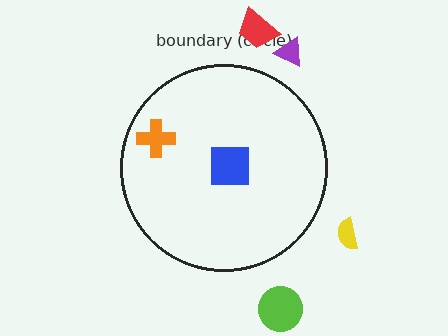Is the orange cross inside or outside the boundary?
Inside.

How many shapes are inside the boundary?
2 inside, 4 outside.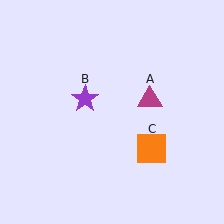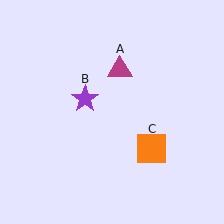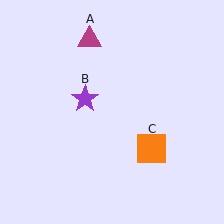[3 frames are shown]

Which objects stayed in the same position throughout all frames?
Purple star (object B) and orange square (object C) remained stationary.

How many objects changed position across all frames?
1 object changed position: magenta triangle (object A).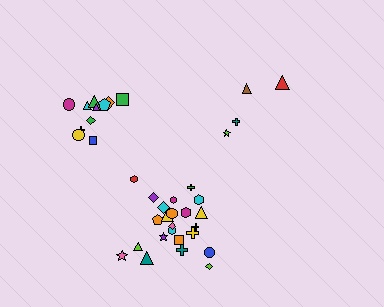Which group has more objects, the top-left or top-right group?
The top-left group.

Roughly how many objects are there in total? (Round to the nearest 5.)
Roughly 40 objects in total.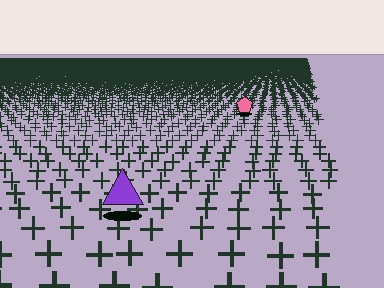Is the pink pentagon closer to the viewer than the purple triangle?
No. The purple triangle is closer — you can tell from the texture gradient: the ground texture is coarser near it.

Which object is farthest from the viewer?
The pink pentagon is farthest from the viewer. It appears smaller and the ground texture around it is denser.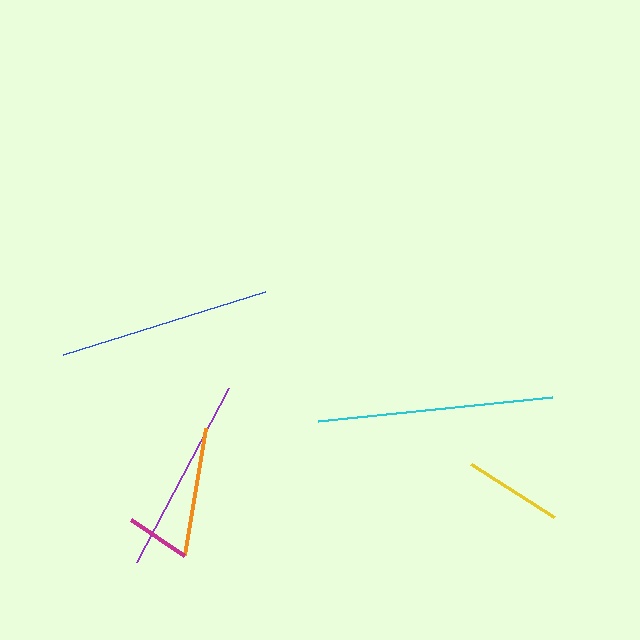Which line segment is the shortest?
The magenta line is the shortest at approximately 64 pixels.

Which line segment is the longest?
The cyan line is the longest at approximately 236 pixels.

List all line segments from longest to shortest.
From longest to shortest: cyan, blue, purple, orange, yellow, magenta.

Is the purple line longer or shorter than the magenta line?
The purple line is longer than the magenta line.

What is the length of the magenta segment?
The magenta segment is approximately 64 pixels long.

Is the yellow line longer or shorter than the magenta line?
The yellow line is longer than the magenta line.